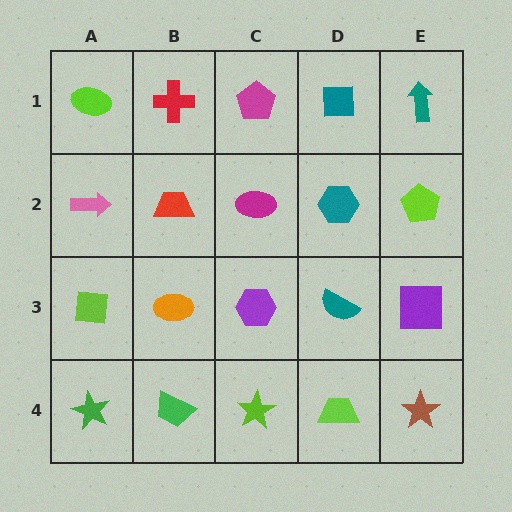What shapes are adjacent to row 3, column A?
A pink arrow (row 2, column A), a green star (row 4, column A), an orange ellipse (row 3, column B).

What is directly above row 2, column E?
A teal arrow.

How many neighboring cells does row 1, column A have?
2.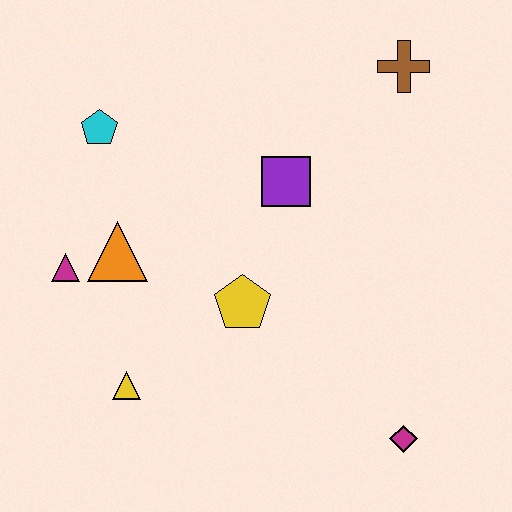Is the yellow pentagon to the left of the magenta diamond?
Yes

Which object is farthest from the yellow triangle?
The brown cross is farthest from the yellow triangle.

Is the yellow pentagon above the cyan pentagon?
No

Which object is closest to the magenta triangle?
The orange triangle is closest to the magenta triangle.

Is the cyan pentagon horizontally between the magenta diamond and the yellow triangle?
No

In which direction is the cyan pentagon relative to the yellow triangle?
The cyan pentagon is above the yellow triangle.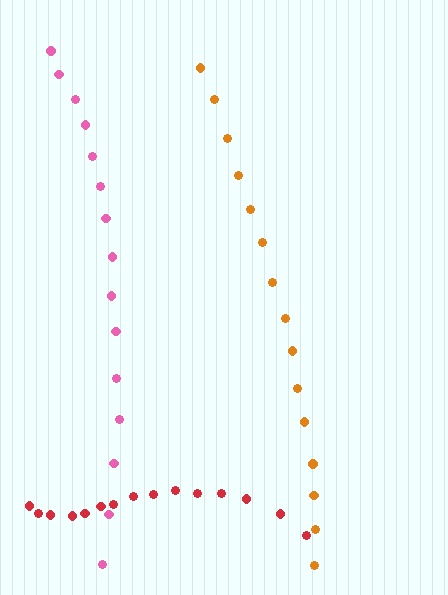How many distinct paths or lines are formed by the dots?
There are 3 distinct paths.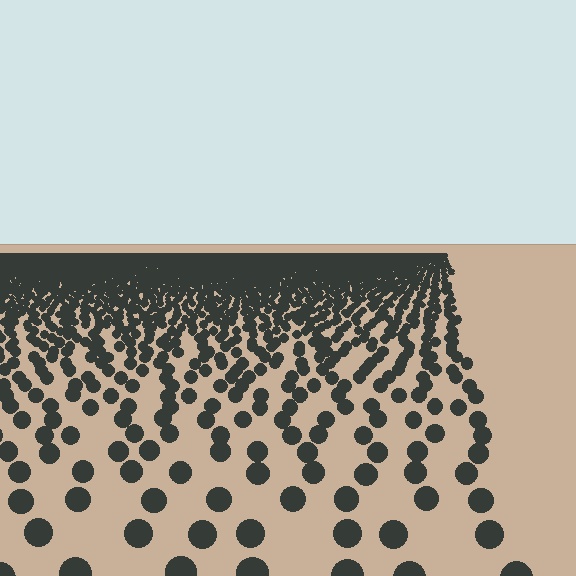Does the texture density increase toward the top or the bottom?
Density increases toward the top.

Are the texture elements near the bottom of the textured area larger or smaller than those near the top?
Larger. Near the bottom, elements are closer to the viewer and appear at a bigger on-screen size.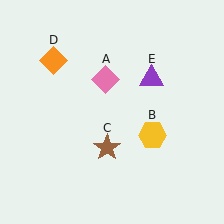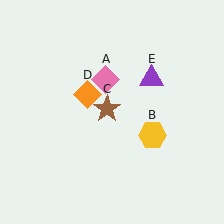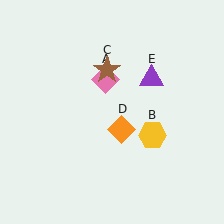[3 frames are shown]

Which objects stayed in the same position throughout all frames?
Pink diamond (object A) and yellow hexagon (object B) and purple triangle (object E) remained stationary.